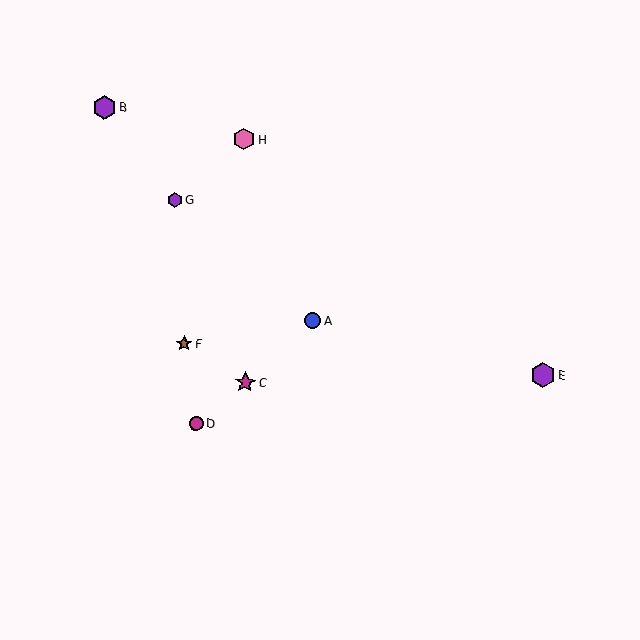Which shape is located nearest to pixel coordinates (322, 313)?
The blue circle (labeled A) at (313, 321) is nearest to that location.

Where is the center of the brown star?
The center of the brown star is at (184, 343).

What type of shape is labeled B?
Shape B is a purple hexagon.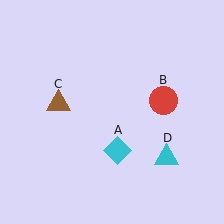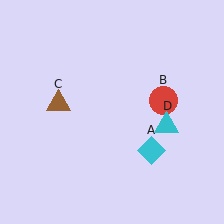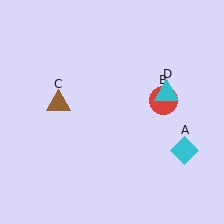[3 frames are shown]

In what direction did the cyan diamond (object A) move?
The cyan diamond (object A) moved right.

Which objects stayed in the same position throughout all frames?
Red circle (object B) and brown triangle (object C) remained stationary.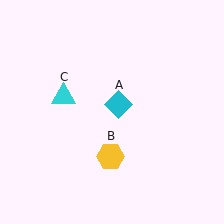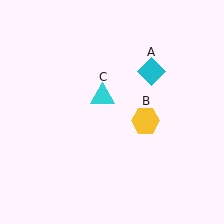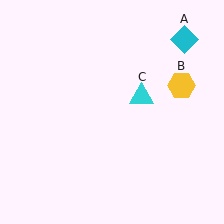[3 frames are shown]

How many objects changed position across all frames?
3 objects changed position: cyan diamond (object A), yellow hexagon (object B), cyan triangle (object C).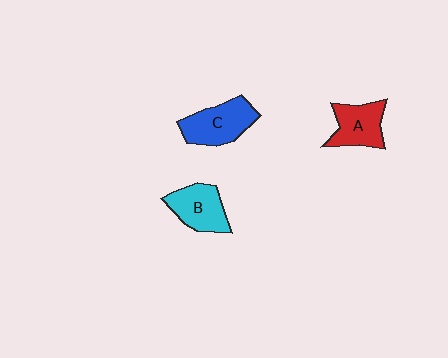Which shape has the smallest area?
Shape A (red).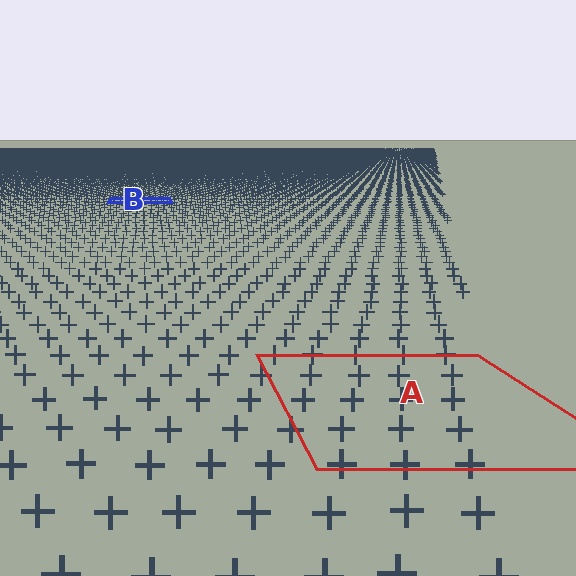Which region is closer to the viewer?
Region A is closer. The texture elements there are larger and more spread out.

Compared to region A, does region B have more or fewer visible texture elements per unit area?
Region B has more texture elements per unit area — they are packed more densely because it is farther away.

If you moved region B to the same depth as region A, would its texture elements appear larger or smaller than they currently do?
They would appear larger. At a closer depth, the same texture elements are projected at a bigger on-screen size.